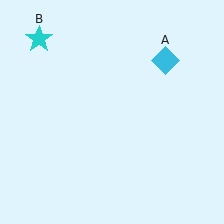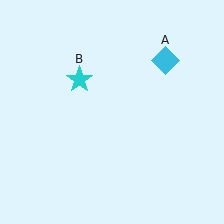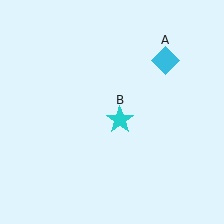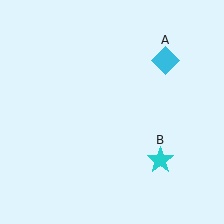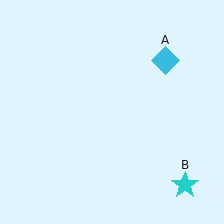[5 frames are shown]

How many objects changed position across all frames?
1 object changed position: cyan star (object B).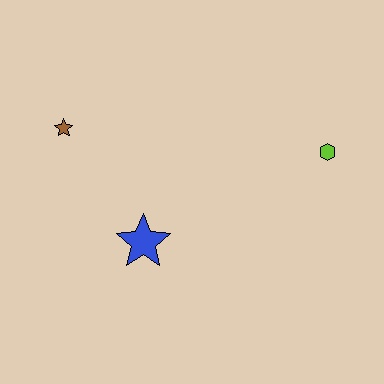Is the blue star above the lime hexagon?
No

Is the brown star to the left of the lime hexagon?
Yes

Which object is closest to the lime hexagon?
The blue star is closest to the lime hexagon.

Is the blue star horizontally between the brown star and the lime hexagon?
Yes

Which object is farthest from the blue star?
The lime hexagon is farthest from the blue star.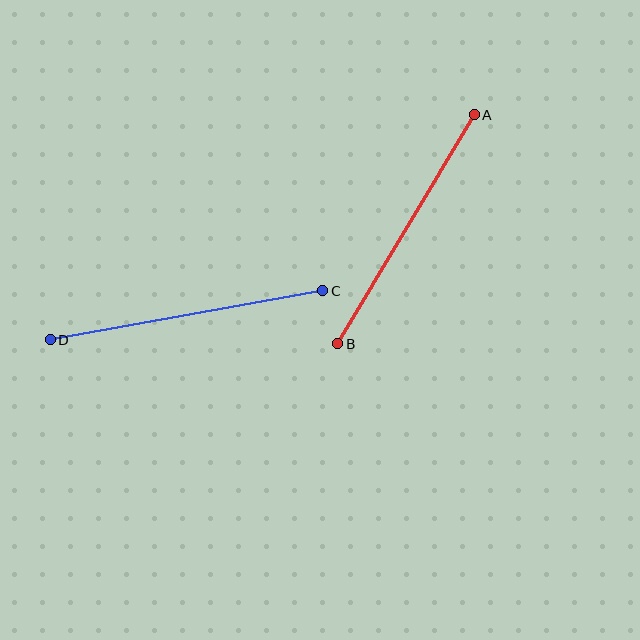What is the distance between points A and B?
The distance is approximately 267 pixels.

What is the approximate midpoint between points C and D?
The midpoint is at approximately (187, 315) pixels.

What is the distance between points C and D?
The distance is approximately 277 pixels.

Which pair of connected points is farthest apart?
Points C and D are farthest apart.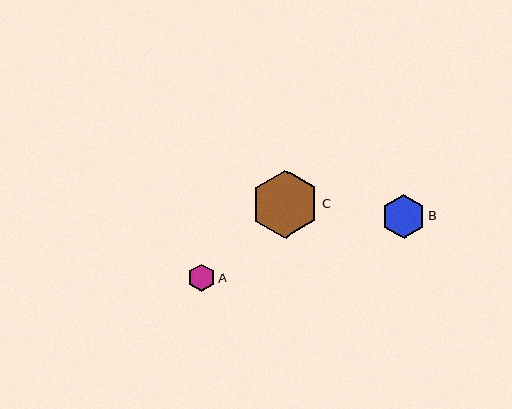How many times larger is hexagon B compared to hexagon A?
Hexagon B is approximately 1.6 times the size of hexagon A.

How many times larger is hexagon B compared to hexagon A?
Hexagon B is approximately 1.6 times the size of hexagon A.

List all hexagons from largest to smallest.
From largest to smallest: C, B, A.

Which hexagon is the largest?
Hexagon C is the largest with a size of approximately 67 pixels.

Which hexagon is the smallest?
Hexagon A is the smallest with a size of approximately 27 pixels.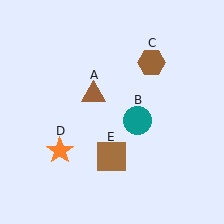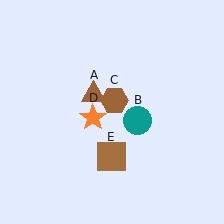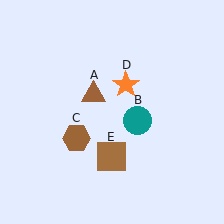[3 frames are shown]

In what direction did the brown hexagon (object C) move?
The brown hexagon (object C) moved down and to the left.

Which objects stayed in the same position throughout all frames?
Brown triangle (object A) and teal circle (object B) and brown square (object E) remained stationary.